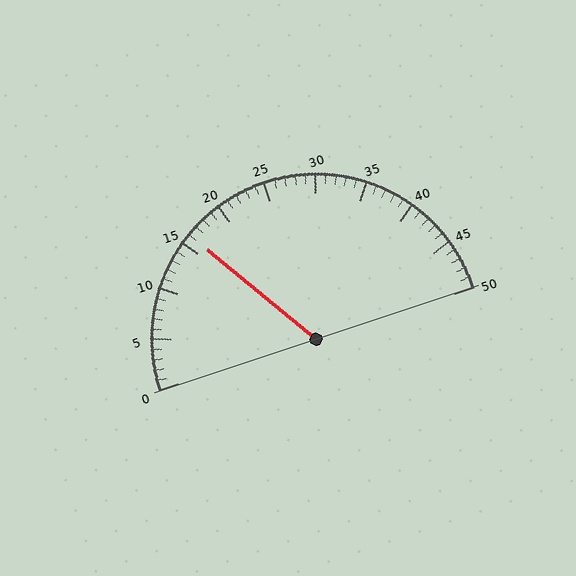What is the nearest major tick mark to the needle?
The nearest major tick mark is 15.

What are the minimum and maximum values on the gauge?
The gauge ranges from 0 to 50.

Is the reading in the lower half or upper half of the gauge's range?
The reading is in the lower half of the range (0 to 50).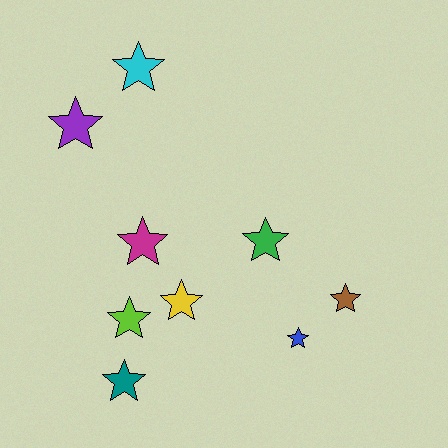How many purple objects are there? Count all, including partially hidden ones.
There is 1 purple object.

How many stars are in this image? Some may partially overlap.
There are 9 stars.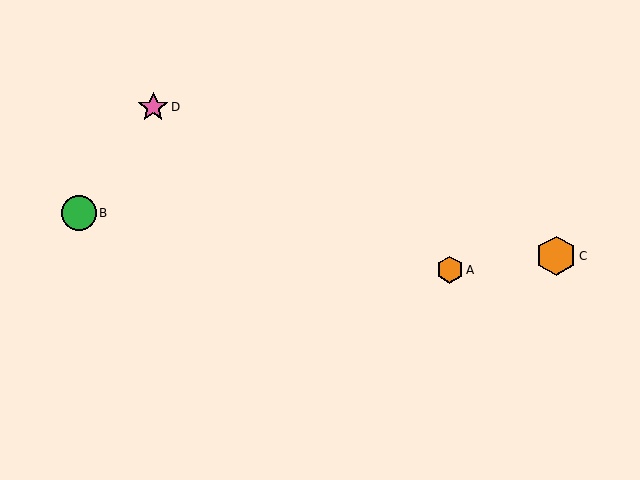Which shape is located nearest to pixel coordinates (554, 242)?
The orange hexagon (labeled C) at (556, 256) is nearest to that location.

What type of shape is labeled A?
Shape A is an orange hexagon.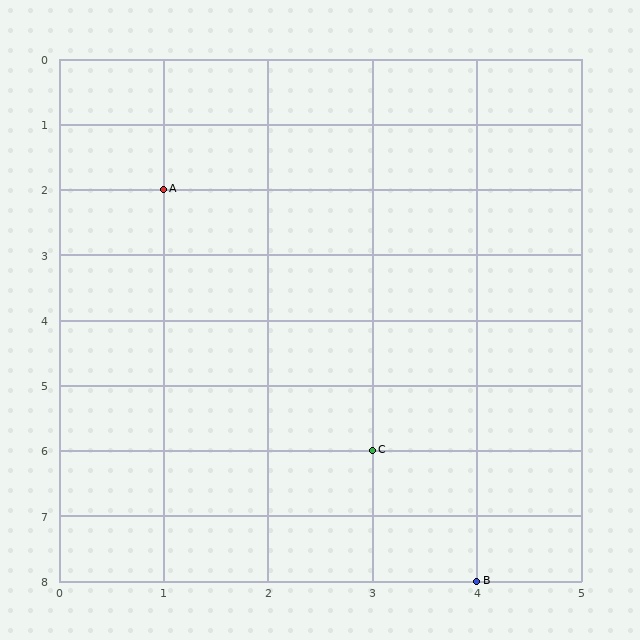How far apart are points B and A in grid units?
Points B and A are 3 columns and 6 rows apart (about 6.7 grid units diagonally).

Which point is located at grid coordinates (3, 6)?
Point C is at (3, 6).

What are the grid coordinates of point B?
Point B is at grid coordinates (4, 8).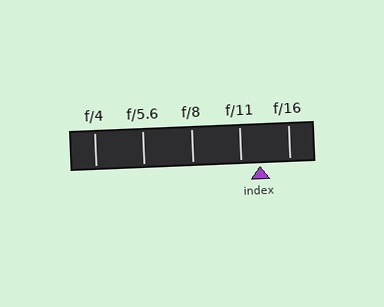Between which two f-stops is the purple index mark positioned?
The index mark is between f/11 and f/16.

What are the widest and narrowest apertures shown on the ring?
The widest aperture shown is f/4 and the narrowest is f/16.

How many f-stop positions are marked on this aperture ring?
There are 5 f-stop positions marked.